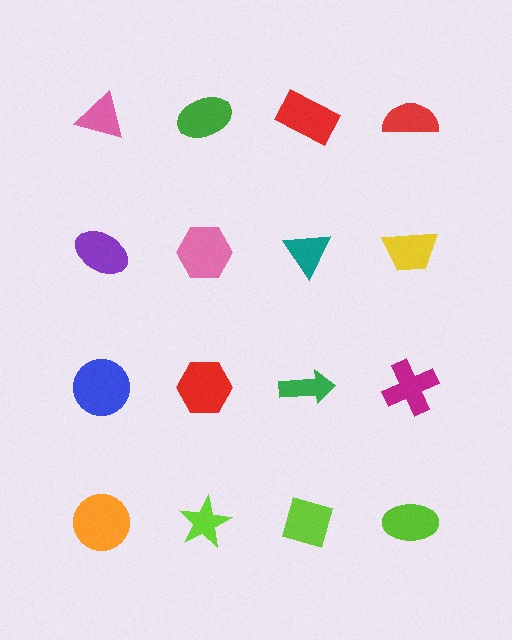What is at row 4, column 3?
A lime diamond.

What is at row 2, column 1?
A purple ellipse.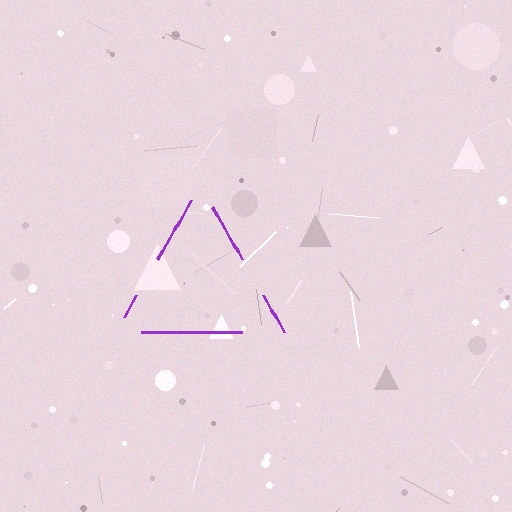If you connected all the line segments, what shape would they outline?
They would outline a triangle.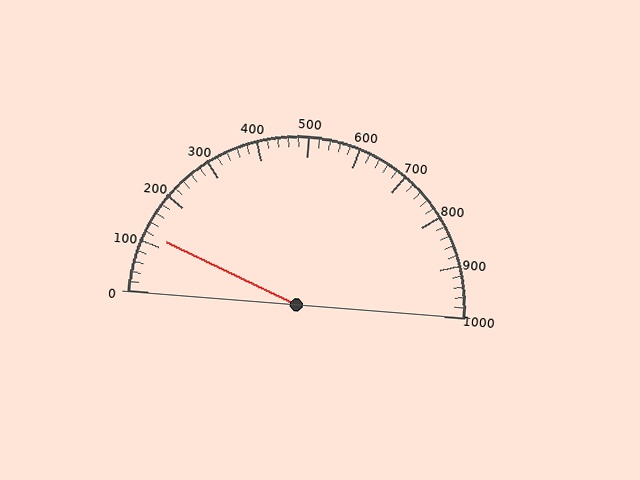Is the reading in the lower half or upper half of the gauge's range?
The reading is in the lower half of the range (0 to 1000).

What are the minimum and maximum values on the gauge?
The gauge ranges from 0 to 1000.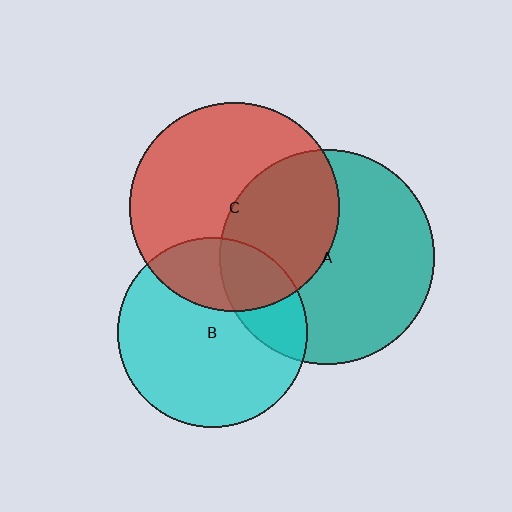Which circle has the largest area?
Circle A (teal).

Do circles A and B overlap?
Yes.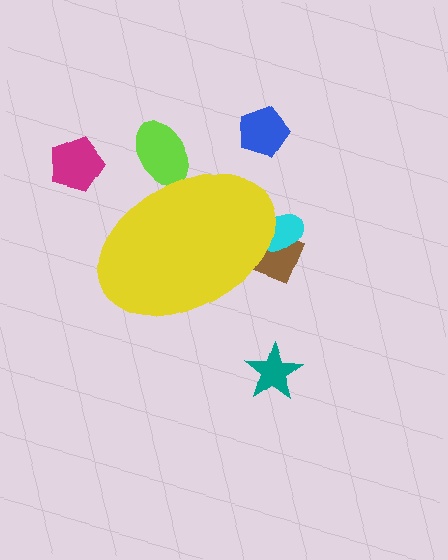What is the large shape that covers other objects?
A yellow ellipse.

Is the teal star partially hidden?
No, the teal star is fully visible.